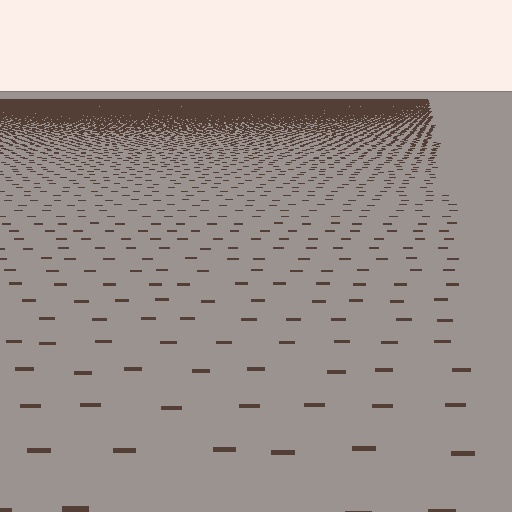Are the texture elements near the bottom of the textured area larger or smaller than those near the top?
Larger. Near the bottom, elements are closer to the viewer and appear at a bigger on-screen size.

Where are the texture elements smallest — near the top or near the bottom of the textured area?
Near the top.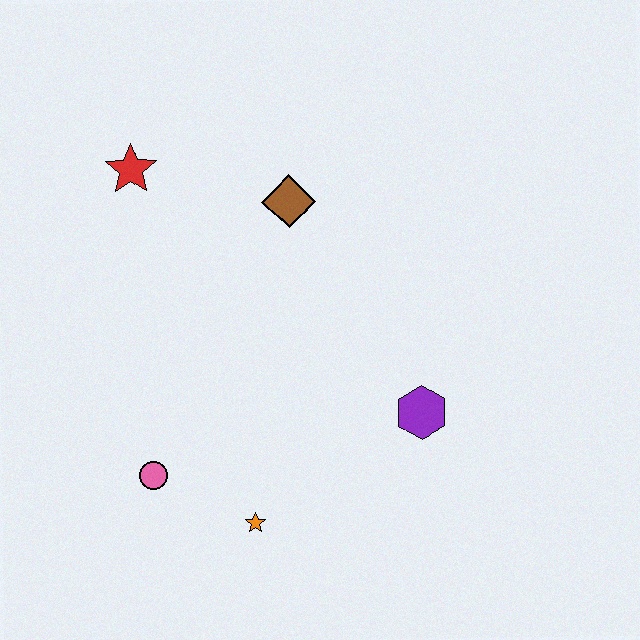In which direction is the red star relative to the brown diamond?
The red star is to the left of the brown diamond.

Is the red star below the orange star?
No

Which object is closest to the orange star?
The pink circle is closest to the orange star.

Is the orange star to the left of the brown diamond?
Yes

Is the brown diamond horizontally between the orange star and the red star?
No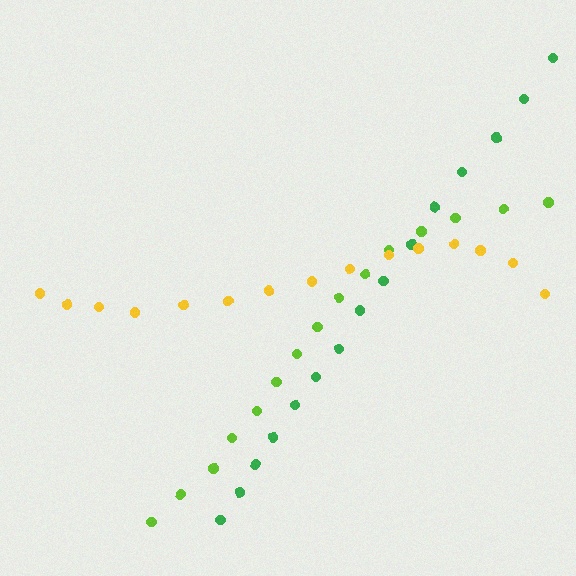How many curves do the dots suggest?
There are 3 distinct paths.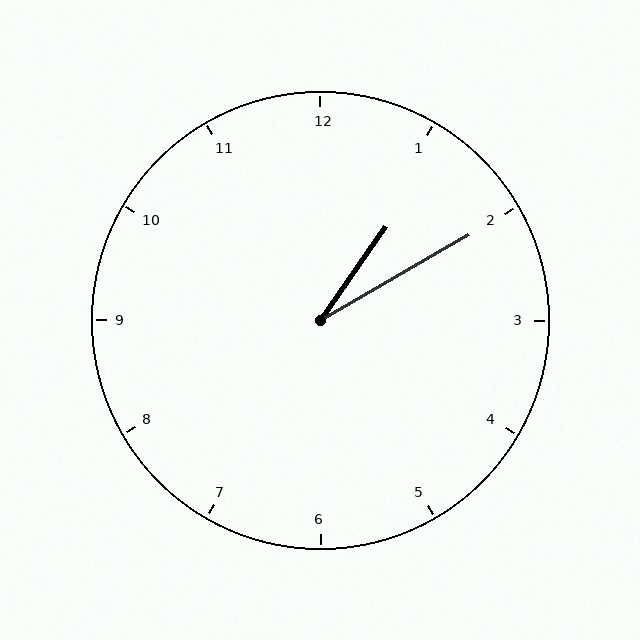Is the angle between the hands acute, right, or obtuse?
It is acute.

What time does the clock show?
1:10.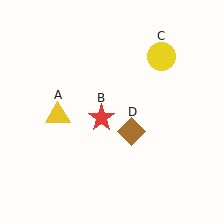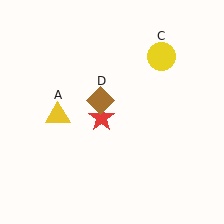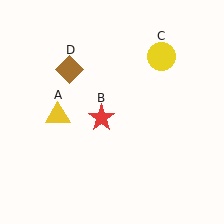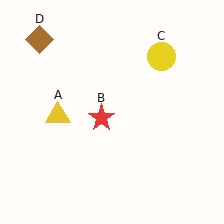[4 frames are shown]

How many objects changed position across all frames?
1 object changed position: brown diamond (object D).